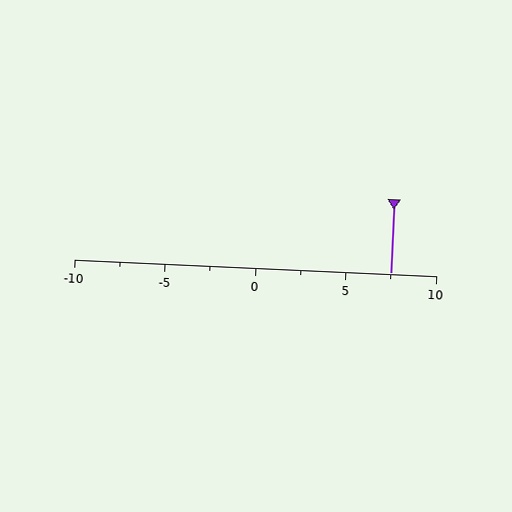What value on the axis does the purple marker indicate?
The marker indicates approximately 7.5.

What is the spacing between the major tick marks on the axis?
The major ticks are spaced 5 apart.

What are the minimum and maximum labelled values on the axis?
The axis runs from -10 to 10.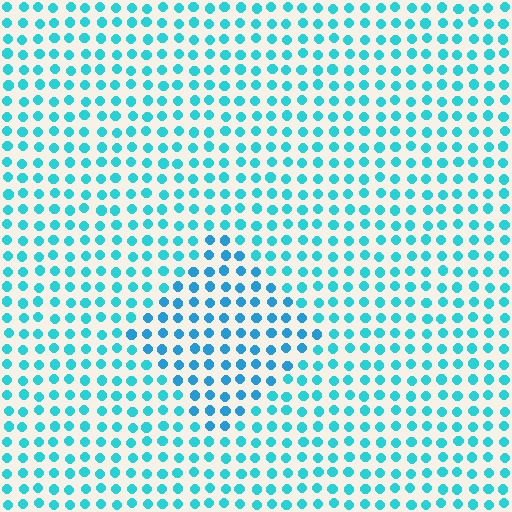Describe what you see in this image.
The image is filled with small cyan elements in a uniform arrangement. A diamond-shaped region is visible where the elements are tinted to a slightly different hue, forming a subtle color boundary.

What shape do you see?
I see a diamond.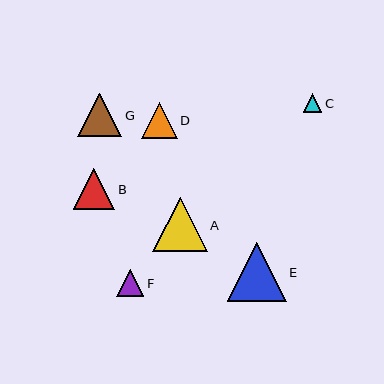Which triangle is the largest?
Triangle E is the largest with a size of approximately 59 pixels.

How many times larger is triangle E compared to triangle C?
Triangle E is approximately 3.2 times the size of triangle C.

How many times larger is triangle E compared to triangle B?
Triangle E is approximately 1.4 times the size of triangle B.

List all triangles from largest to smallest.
From largest to smallest: E, A, G, B, D, F, C.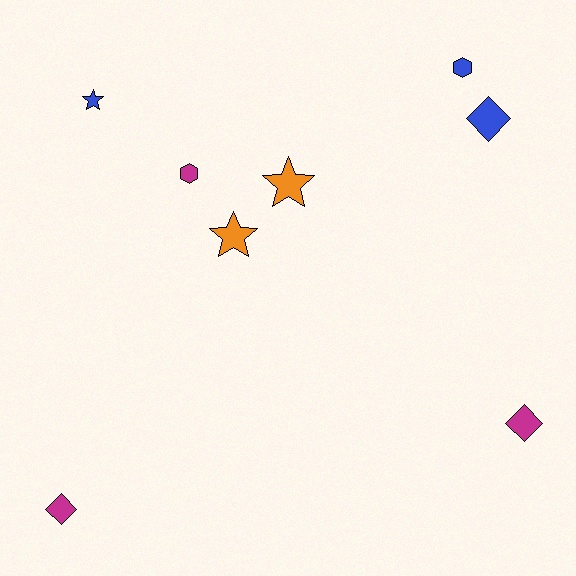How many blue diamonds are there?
There is 1 blue diamond.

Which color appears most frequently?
Magenta, with 3 objects.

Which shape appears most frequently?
Diamond, with 3 objects.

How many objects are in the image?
There are 8 objects.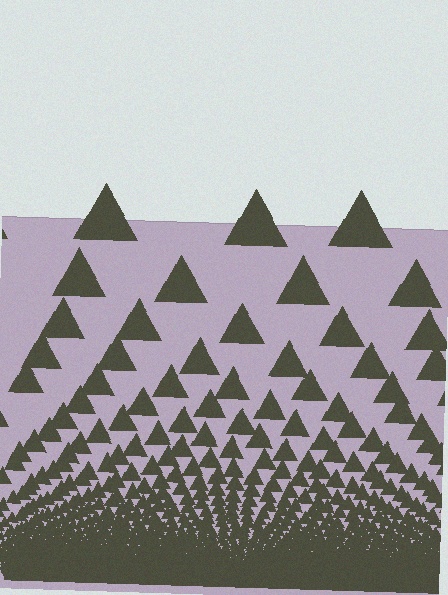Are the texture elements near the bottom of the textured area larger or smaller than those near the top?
Smaller. The gradient is inverted — elements near the bottom are smaller and denser.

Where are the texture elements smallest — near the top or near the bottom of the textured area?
Near the bottom.